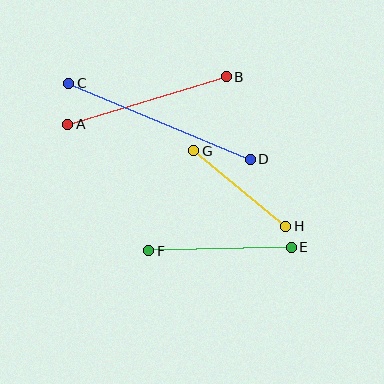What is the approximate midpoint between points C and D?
The midpoint is at approximately (159, 121) pixels.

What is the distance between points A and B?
The distance is approximately 166 pixels.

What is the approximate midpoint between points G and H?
The midpoint is at approximately (240, 189) pixels.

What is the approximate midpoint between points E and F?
The midpoint is at approximately (220, 249) pixels.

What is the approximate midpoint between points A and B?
The midpoint is at approximately (147, 101) pixels.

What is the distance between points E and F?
The distance is approximately 143 pixels.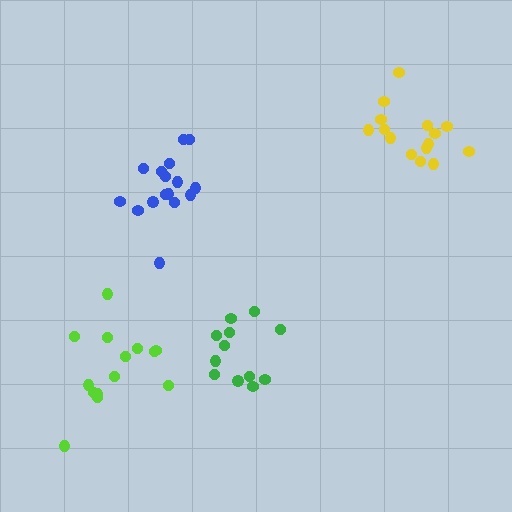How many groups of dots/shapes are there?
There are 4 groups.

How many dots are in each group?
Group 1: 15 dots, Group 2: 14 dots, Group 3: 16 dots, Group 4: 12 dots (57 total).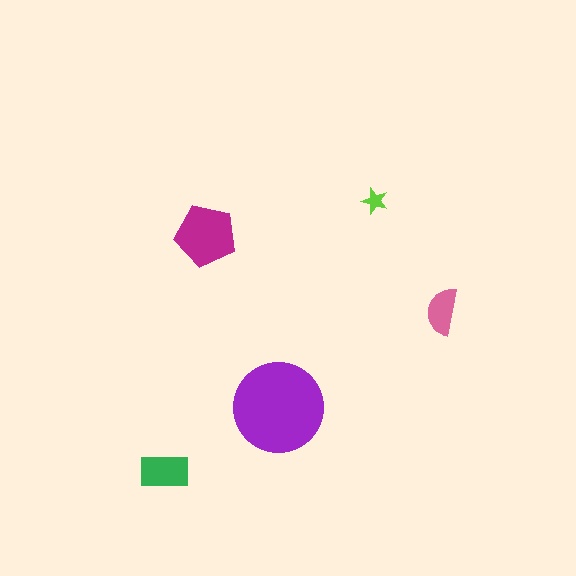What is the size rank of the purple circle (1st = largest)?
1st.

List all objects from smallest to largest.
The lime star, the pink semicircle, the green rectangle, the magenta pentagon, the purple circle.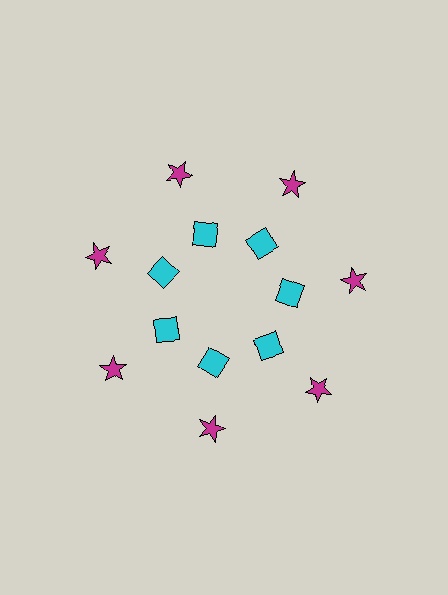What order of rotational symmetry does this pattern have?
This pattern has 7-fold rotational symmetry.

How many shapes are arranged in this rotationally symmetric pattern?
There are 14 shapes, arranged in 7 groups of 2.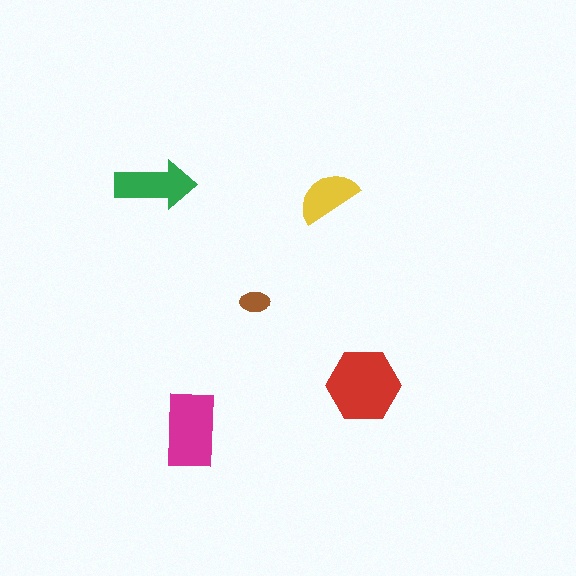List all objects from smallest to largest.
The brown ellipse, the yellow semicircle, the green arrow, the magenta rectangle, the red hexagon.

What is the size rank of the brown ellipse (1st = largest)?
5th.